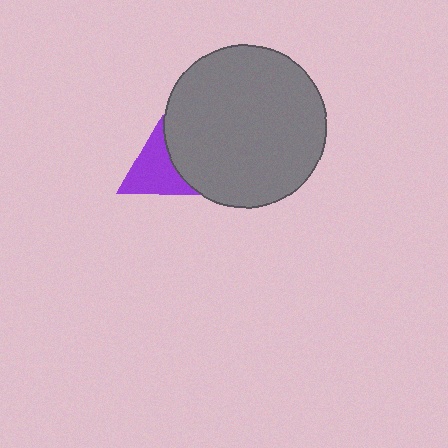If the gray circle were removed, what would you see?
You would see the complete purple triangle.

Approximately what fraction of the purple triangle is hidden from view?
Roughly 49% of the purple triangle is hidden behind the gray circle.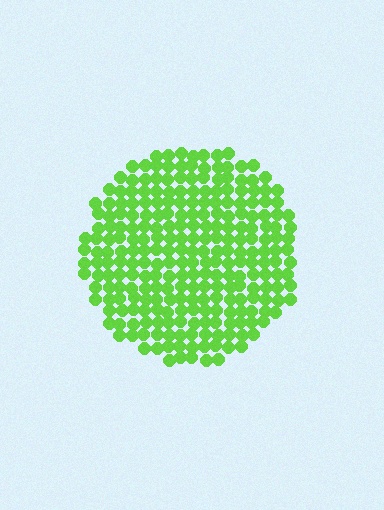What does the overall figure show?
The overall figure shows a circle.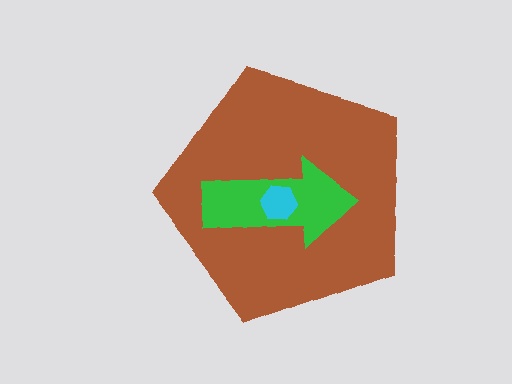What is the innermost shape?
The cyan hexagon.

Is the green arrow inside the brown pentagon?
Yes.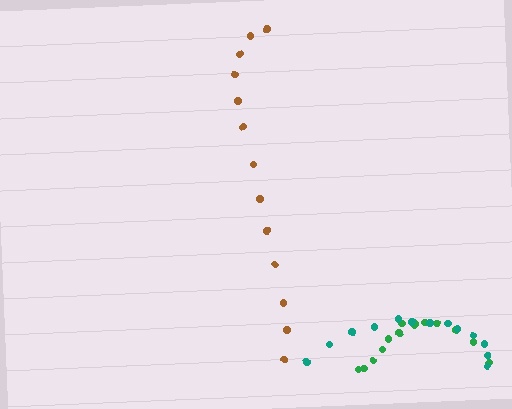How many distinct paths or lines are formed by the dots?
There are 3 distinct paths.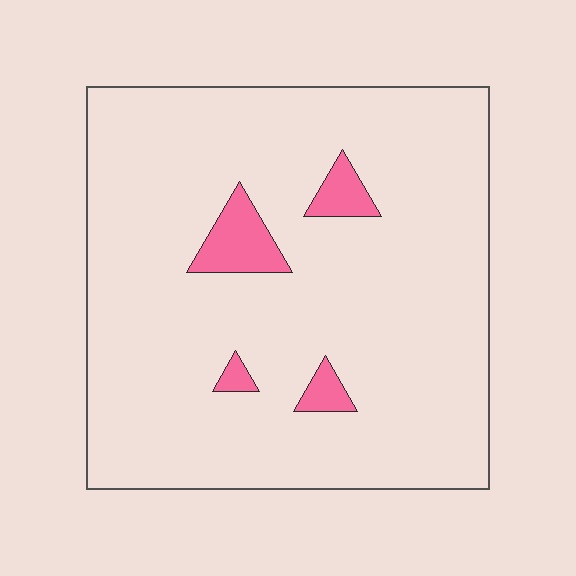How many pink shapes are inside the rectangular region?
4.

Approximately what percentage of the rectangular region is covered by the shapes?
Approximately 5%.